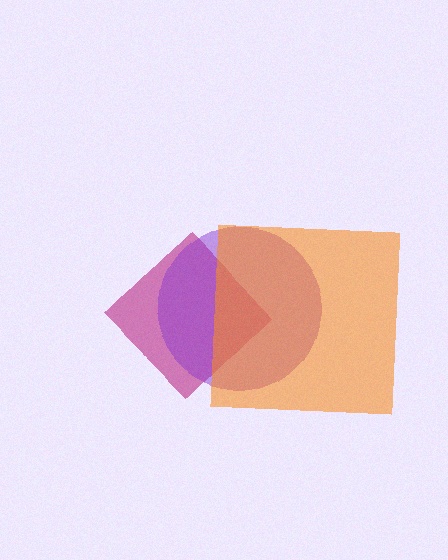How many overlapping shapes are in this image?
There are 3 overlapping shapes in the image.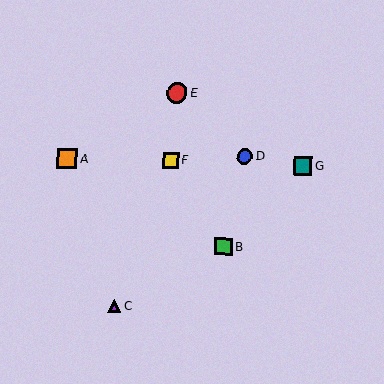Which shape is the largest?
The red circle (labeled E) is the largest.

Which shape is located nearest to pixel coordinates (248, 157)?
The blue circle (labeled D) at (245, 156) is nearest to that location.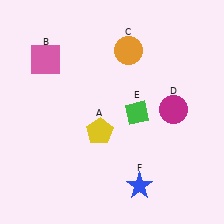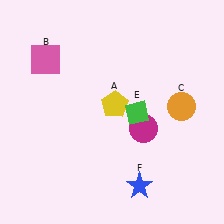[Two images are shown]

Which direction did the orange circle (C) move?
The orange circle (C) moved down.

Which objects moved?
The objects that moved are: the yellow pentagon (A), the orange circle (C), the magenta circle (D).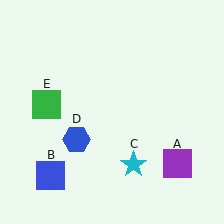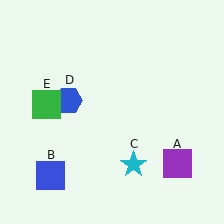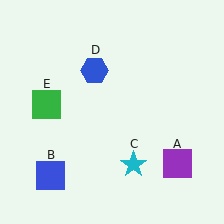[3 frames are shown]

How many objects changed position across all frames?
1 object changed position: blue hexagon (object D).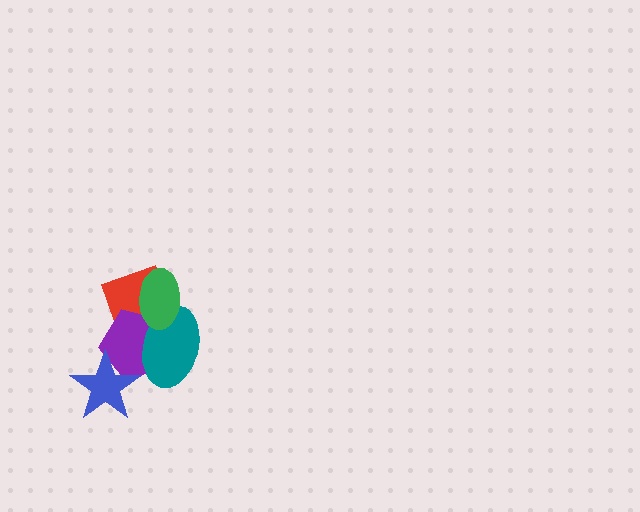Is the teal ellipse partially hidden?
Yes, it is partially covered by another shape.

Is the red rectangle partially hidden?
Yes, it is partially covered by another shape.